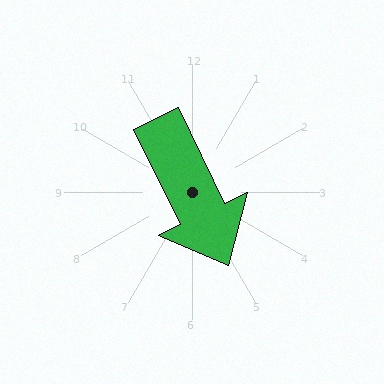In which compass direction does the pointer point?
Southeast.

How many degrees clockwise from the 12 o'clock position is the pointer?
Approximately 154 degrees.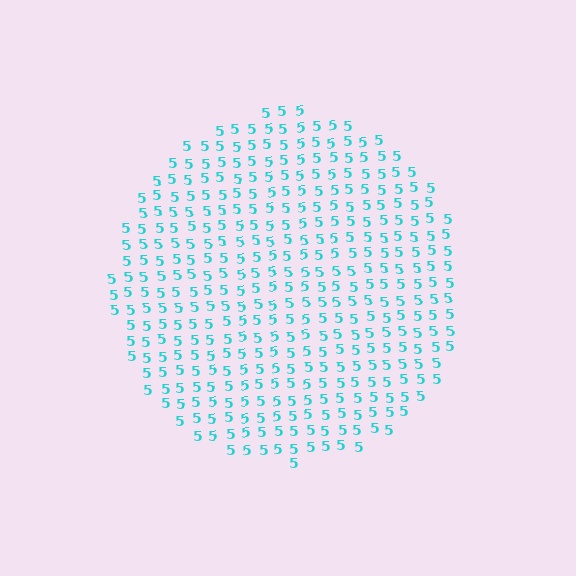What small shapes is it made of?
It is made of small digit 5's.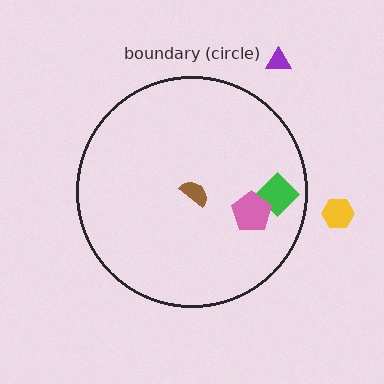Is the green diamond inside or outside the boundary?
Inside.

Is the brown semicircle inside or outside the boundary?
Inside.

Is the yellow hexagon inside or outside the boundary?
Outside.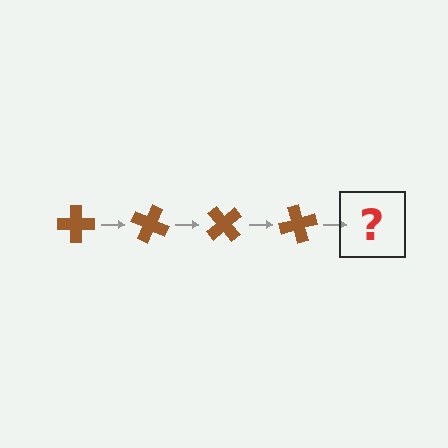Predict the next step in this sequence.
The next step is a brown cross rotated 100 degrees.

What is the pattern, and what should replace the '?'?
The pattern is that the cross rotates 25 degrees each step. The '?' should be a brown cross rotated 100 degrees.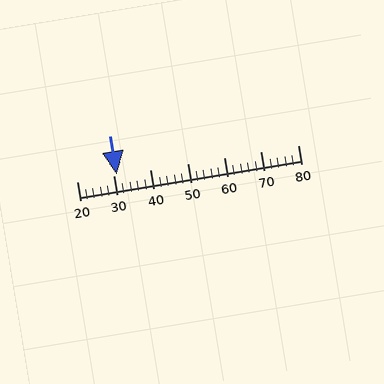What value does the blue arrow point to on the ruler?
The blue arrow points to approximately 31.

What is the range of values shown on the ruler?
The ruler shows values from 20 to 80.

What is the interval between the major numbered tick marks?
The major tick marks are spaced 10 units apart.